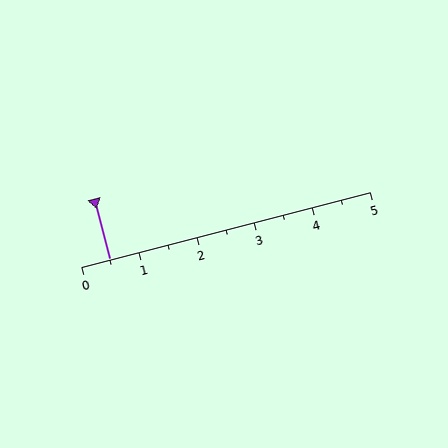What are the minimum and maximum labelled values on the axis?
The axis runs from 0 to 5.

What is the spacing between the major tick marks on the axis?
The major ticks are spaced 1 apart.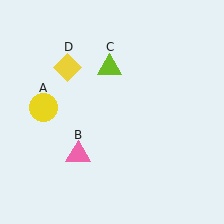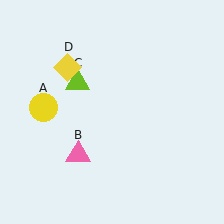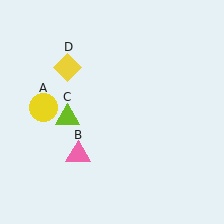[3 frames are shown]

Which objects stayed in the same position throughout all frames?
Yellow circle (object A) and pink triangle (object B) and yellow diamond (object D) remained stationary.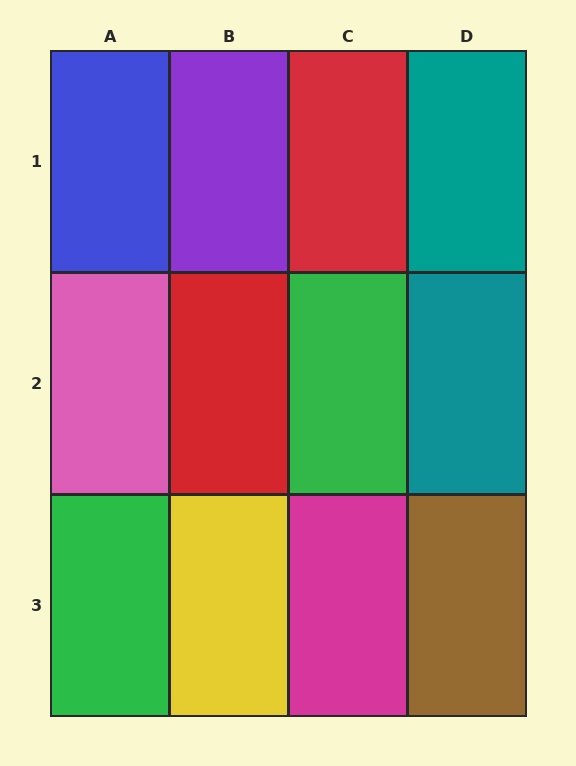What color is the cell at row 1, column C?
Red.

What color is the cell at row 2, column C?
Green.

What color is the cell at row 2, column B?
Red.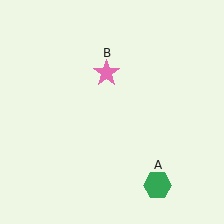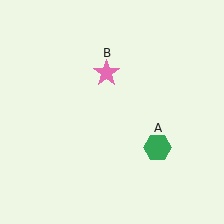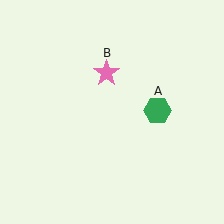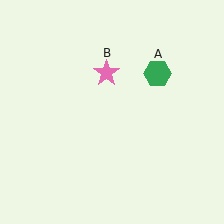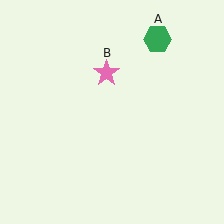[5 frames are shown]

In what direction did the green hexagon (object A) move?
The green hexagon (object A) moved up.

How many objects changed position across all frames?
1 object changed position: green hexagon (object A).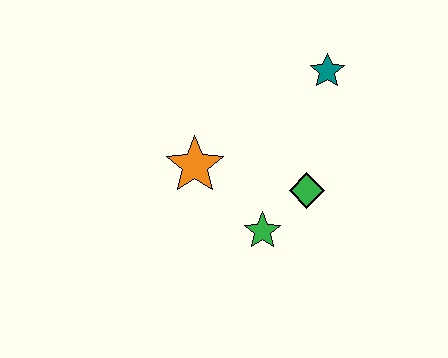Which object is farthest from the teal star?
The green star is farthest from the teal star.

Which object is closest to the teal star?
The green diamond is closest to the teal star.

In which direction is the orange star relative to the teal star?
The orange star is to the left of the teal star.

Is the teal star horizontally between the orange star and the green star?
No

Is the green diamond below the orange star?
Yes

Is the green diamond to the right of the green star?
Yes